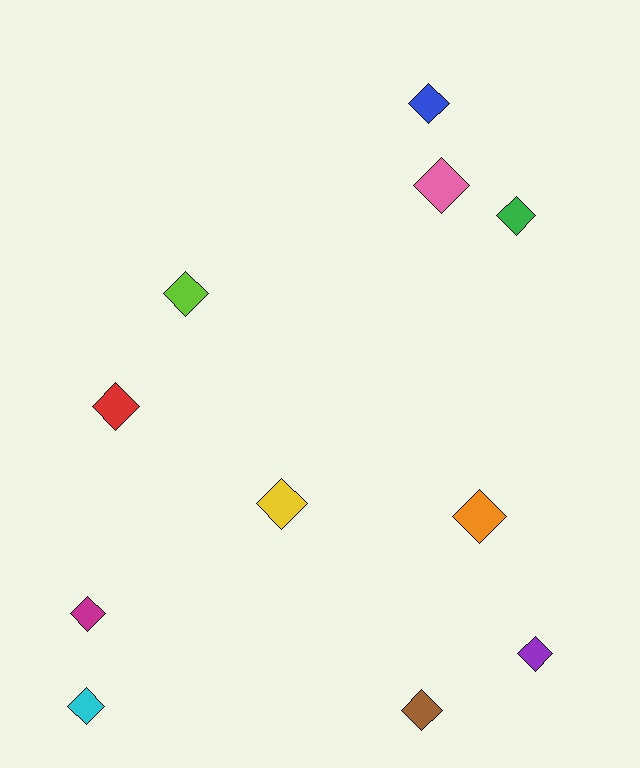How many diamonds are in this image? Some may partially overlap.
There are 11 diamonds.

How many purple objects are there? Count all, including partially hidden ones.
There is 1 purple object.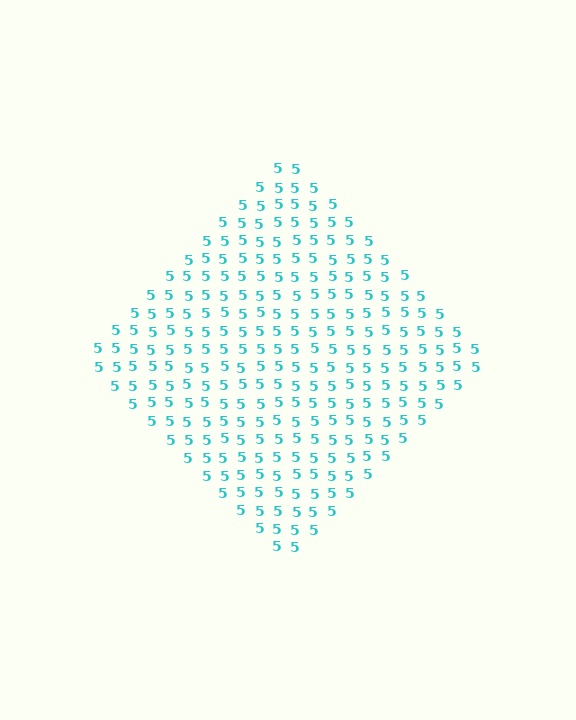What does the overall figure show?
The overall figure shows a diamond.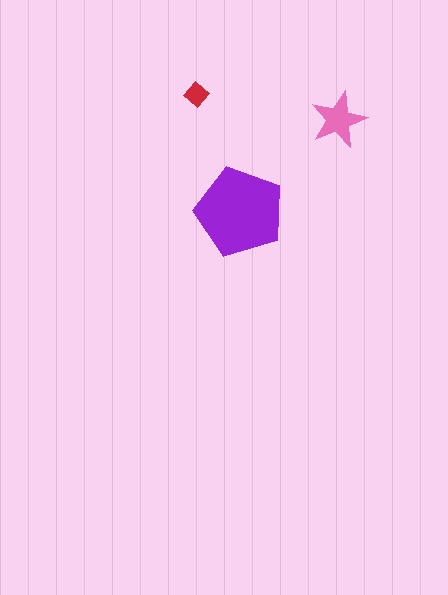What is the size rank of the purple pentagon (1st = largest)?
1st.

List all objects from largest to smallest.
The purple pentagon, the pink star, the red diamond.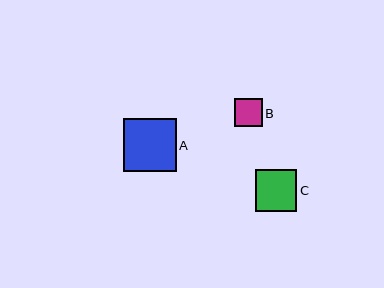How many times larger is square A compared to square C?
Square A is approximately 1.3 times the size of square C.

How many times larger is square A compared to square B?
Square A is approximately 1.9 times the size of square B.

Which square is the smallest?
Square B is the smallest with a size of approximately 28 pixels.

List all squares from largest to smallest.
From largest to smallest: A, C, B.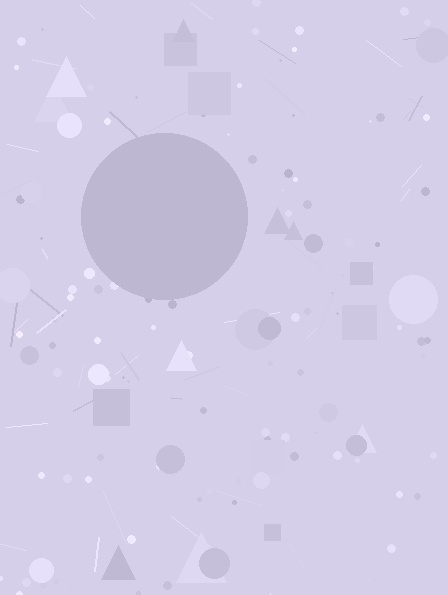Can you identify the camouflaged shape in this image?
The camouflaged shape is a circle.